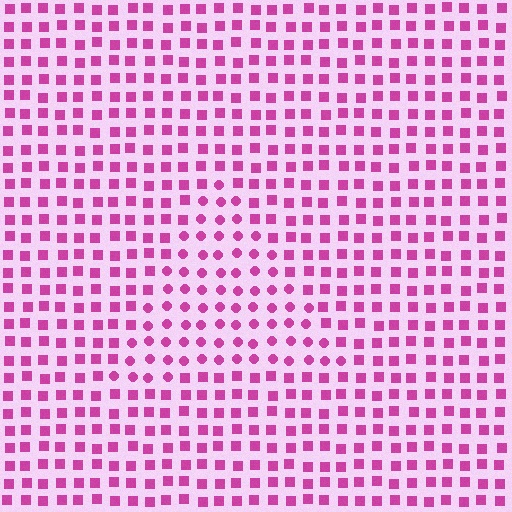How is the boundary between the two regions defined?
The boundary is defined by a change in element shape: circles inside vs. squares outside. All elements share the same color and spacing.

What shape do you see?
I see a triangle.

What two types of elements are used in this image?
The image uses circles inside the triangle region and squares outside it.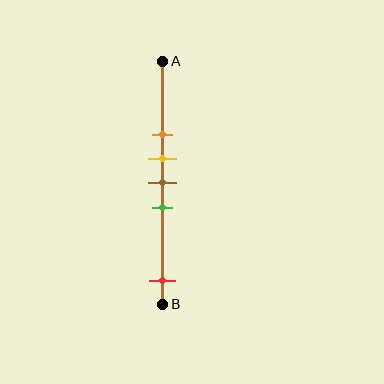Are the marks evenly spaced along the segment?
No, the marks are not evenly spaced.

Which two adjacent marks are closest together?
The yellow and brown marks are the closest adjacent pair.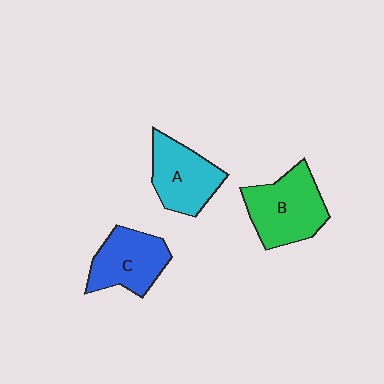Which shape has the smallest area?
Shape C (blue).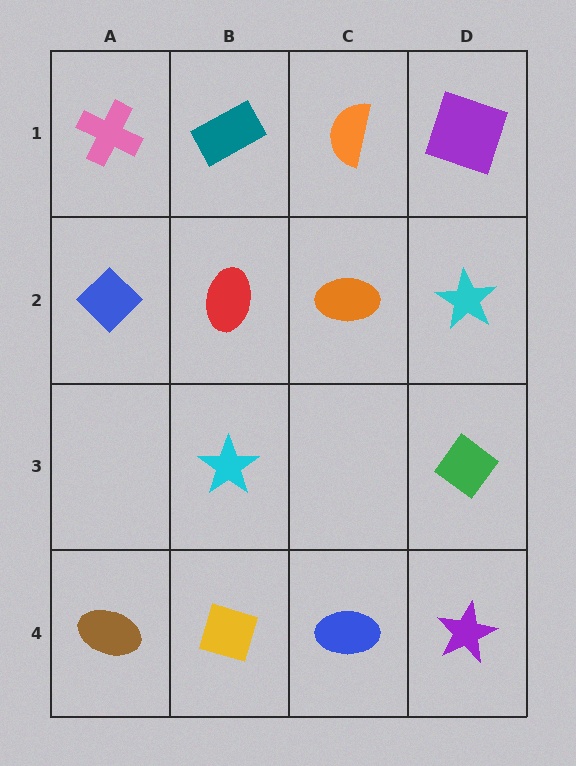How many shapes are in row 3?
2 shapes.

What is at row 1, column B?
A teal rectangle.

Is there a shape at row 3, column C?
No, that cell is empty.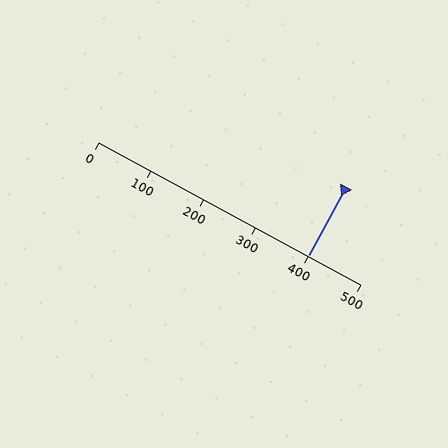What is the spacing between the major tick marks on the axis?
The major ticks are spaced 100 apart.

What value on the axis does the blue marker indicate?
The marker indicates approximately 400.